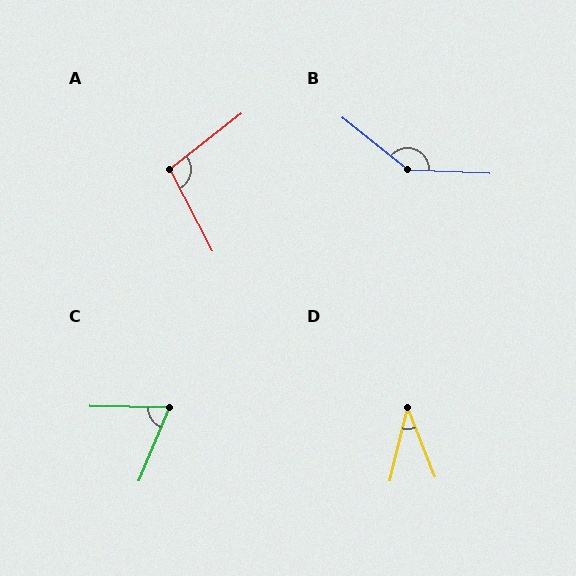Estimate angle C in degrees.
Approximately 68 degrees.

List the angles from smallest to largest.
D (35°), C (68°), A (101°), B (144°).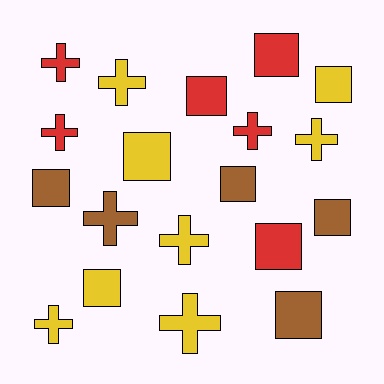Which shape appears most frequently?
Square, with 10 objects.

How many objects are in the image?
There are 19 objects.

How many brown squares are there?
There are 4 brown squares.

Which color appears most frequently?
Yellow, with 8 objects.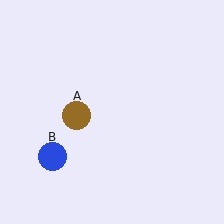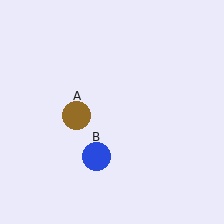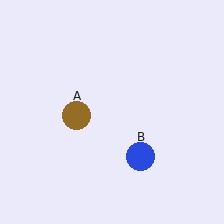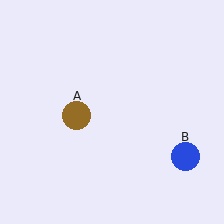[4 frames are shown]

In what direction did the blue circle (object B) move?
The blue circle (object B) moved right.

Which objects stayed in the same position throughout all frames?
Brown circle (object A) remained stationary.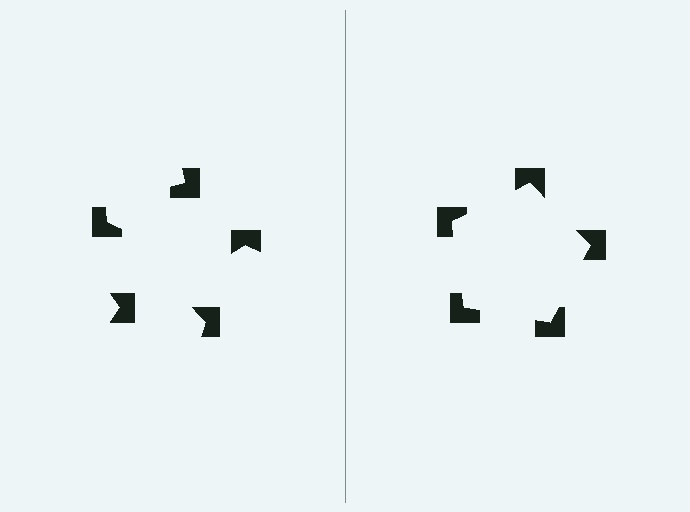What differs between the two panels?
The notched squares are positioned identically on both sides; only the wedge orientations differ. On the right they align to a pentagon; on the left they are misaligned.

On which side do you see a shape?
An illusory pentagon appears on the right side. On the left side the wedge cuts are rotated, so no coherent shape forms.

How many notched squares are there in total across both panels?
10 — 5 on each side.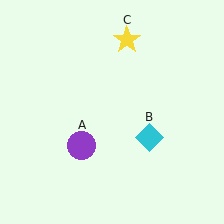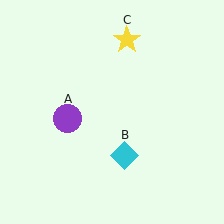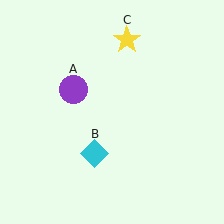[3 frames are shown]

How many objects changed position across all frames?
2 objects changed position: purple circle (object A), cyan diamond (object B).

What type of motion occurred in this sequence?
The purple circle (object A), cyan diamond (object B) rotated clockwise around the center of the scene.